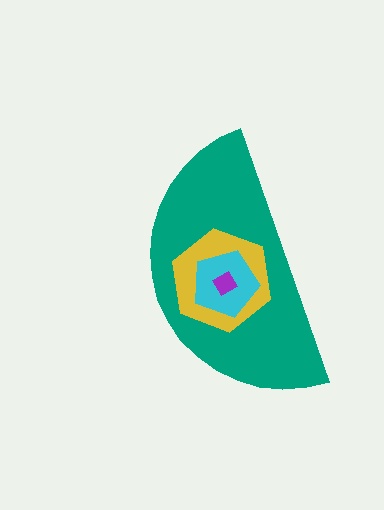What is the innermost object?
The purple diamond.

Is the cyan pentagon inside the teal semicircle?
Yes.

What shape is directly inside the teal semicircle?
The yellow hexagon.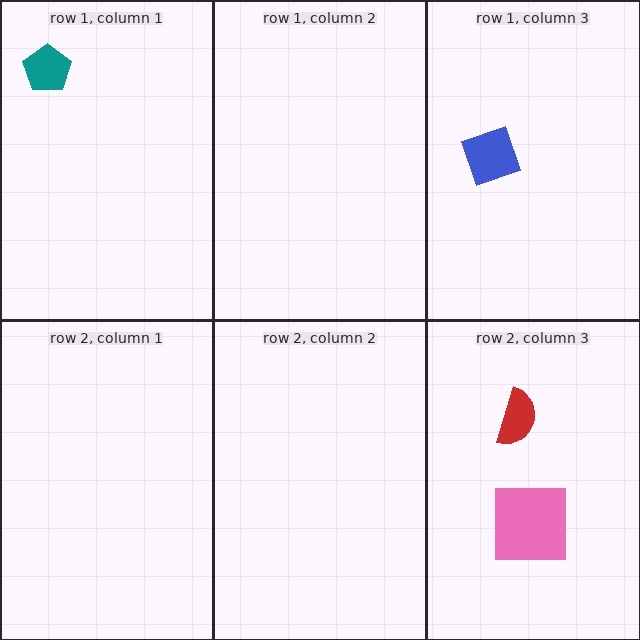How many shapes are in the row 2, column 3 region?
2.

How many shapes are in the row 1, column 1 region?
1.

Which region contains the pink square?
The row 2, column 3 region.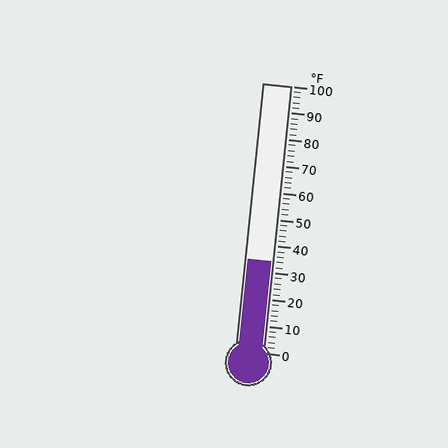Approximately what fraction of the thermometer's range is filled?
The thermometer is filled to approximately 35% of its range.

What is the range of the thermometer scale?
The thermometer scale ranges from 0°F to 100°F.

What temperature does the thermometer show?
The thermometer shows approximately 34°F.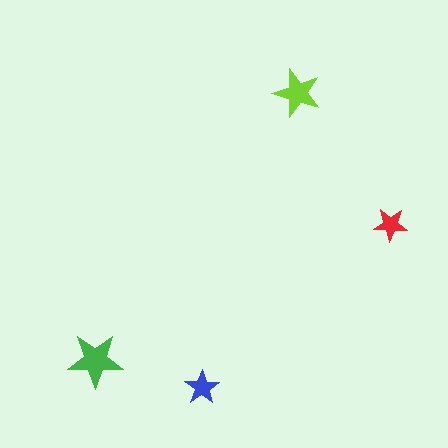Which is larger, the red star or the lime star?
The lime one.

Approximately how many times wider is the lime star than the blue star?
About 1.5 times wider.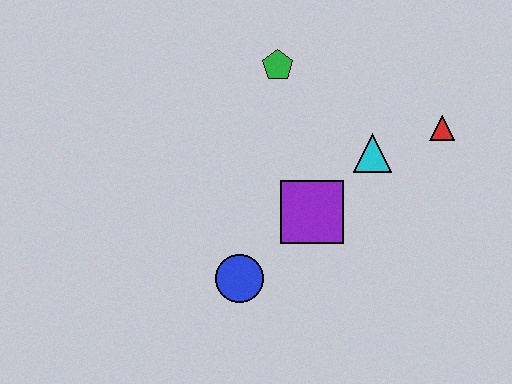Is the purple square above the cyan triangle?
No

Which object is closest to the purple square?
The cyan triangle is closest to the purple square.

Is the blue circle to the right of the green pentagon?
No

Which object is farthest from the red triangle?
The blue circle is farthest from the red triangle.